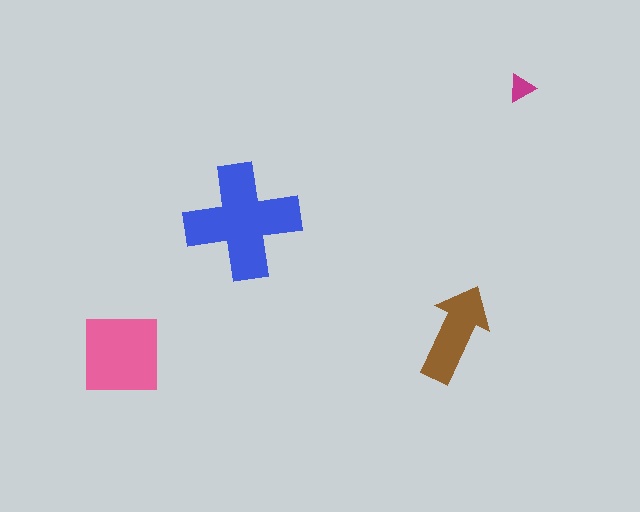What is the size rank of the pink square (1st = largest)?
2nd.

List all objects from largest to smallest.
The blue cross, the pink square, the brown arrow, the magenta triangle.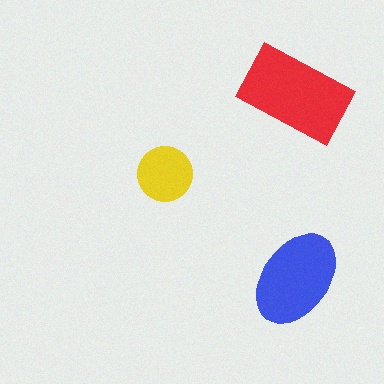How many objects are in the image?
There are 3 objects in the image.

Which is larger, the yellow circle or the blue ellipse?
The blue ellipse.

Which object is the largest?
The red rectangle.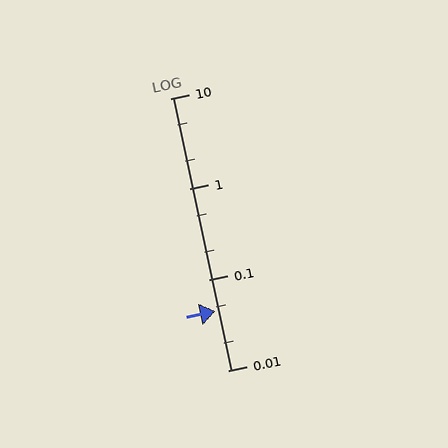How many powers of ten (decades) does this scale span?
The scale spans 3 decades, from 0.01 to 10.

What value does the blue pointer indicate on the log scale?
The pointer indicates approximately 0.045.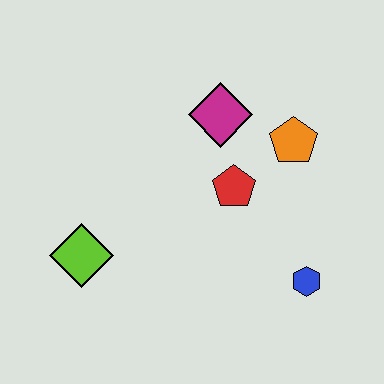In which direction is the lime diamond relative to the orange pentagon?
The lime diamond is to the left of the orange pentagon.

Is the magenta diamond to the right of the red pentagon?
No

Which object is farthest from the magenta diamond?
The lime diamond is farthest from the magenta diamond.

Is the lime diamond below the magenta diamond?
Yes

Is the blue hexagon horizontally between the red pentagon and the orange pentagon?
No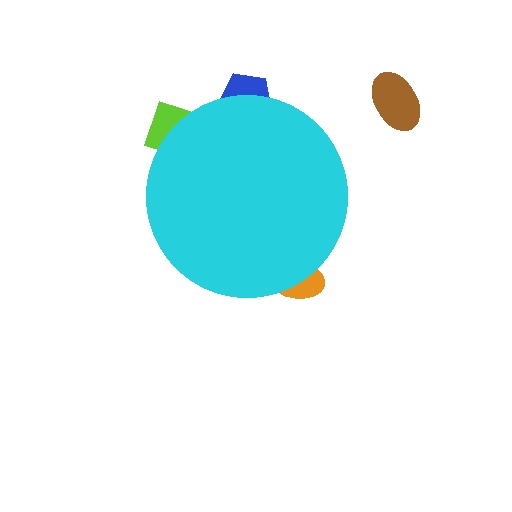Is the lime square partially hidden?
Yes, the lime square is partially hidden behind the cyan circle.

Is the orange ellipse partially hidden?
Yes, the orange ellipse is partially hidden behind the cyan circle.